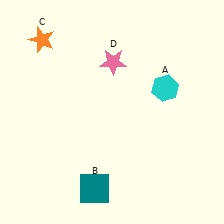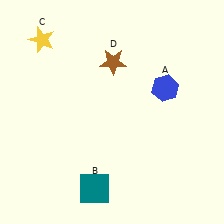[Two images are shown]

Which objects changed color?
A changed from cyan to blue. C changed from orange to yellow. D changed from pink to brown.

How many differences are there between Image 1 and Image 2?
There are 3 differences between the two images.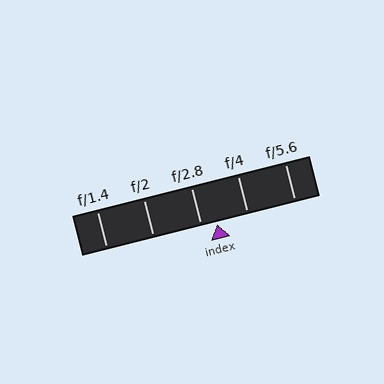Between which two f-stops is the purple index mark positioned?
The index mark is between f/2.8 and f/4.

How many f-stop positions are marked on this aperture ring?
There are 5 f-stop positions marked.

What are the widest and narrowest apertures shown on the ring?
The widest aperture shown is f/1.4 and the narrowest is f/5.6.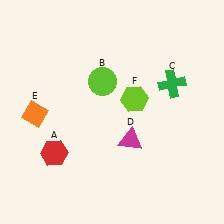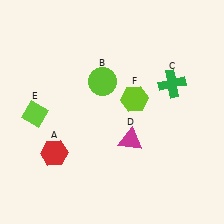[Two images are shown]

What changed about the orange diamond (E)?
In Image 1, E is orange. In Image 2, it changed to lime.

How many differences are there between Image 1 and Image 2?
There is 1 difference between the two images.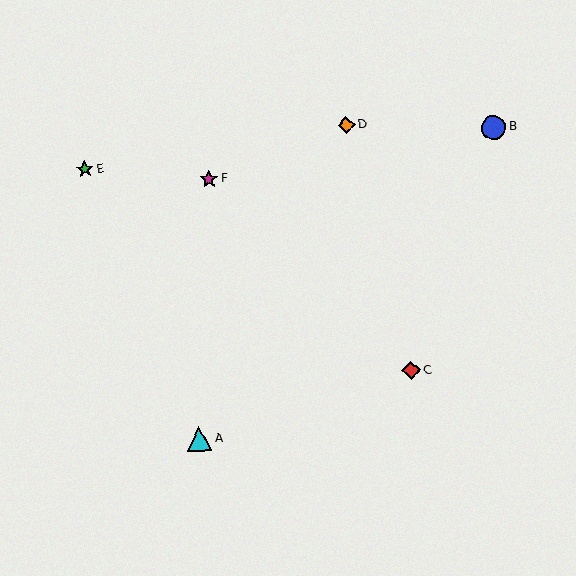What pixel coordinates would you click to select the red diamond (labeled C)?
Click at (411, 370) to select the red diamond C.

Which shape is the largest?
The cyan triangle (labeled A) is the largest.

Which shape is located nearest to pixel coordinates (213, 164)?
The magenta star (labeled F) at (209, 179) is nearest to that location.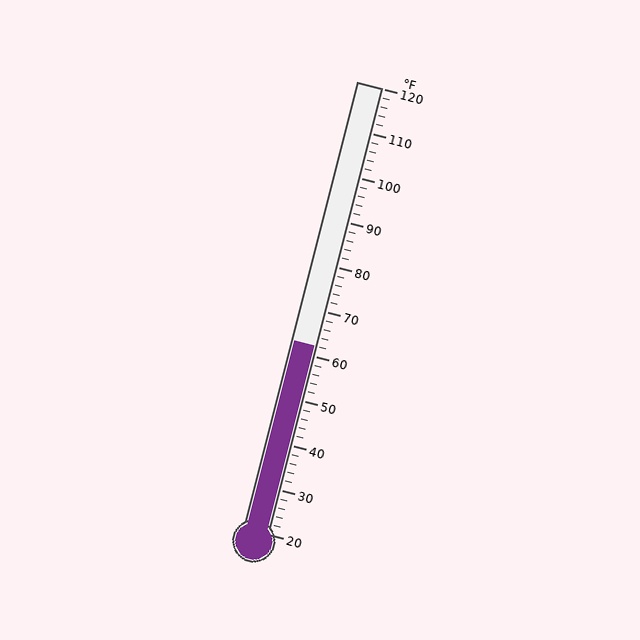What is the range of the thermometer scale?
The thermometer scale ranges from 20°F to 120°F.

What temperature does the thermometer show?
The thermometer shows approximately 62°F.